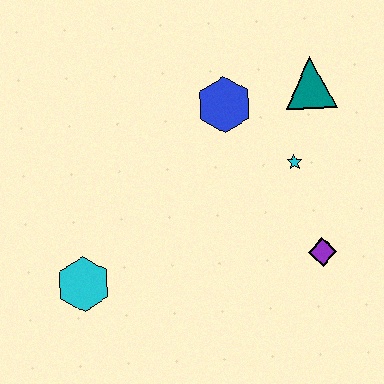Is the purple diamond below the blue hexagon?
Yes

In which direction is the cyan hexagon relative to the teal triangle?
The cyan hexagon is to the left of the teal triangle.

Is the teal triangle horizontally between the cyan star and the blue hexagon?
No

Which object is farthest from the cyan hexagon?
The teal triangle is farthest from the cyan hexagon.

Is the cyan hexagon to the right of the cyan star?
No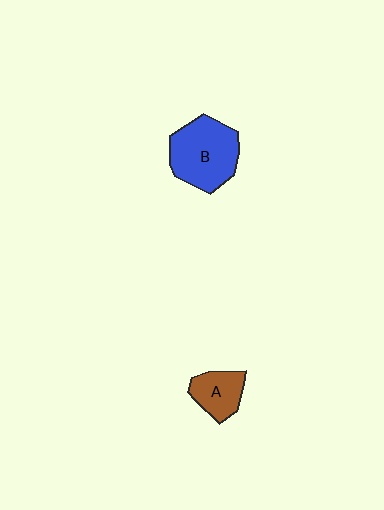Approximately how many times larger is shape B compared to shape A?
Approximately 1.9 times.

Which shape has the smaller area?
Shape A (brown).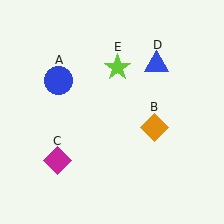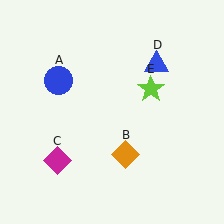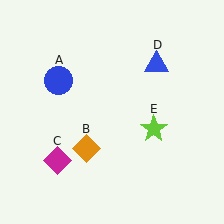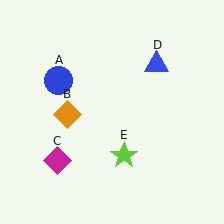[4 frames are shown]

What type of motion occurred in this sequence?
The orange diamond (object B), lime star (object E) rotated clockwise around the center of the scene.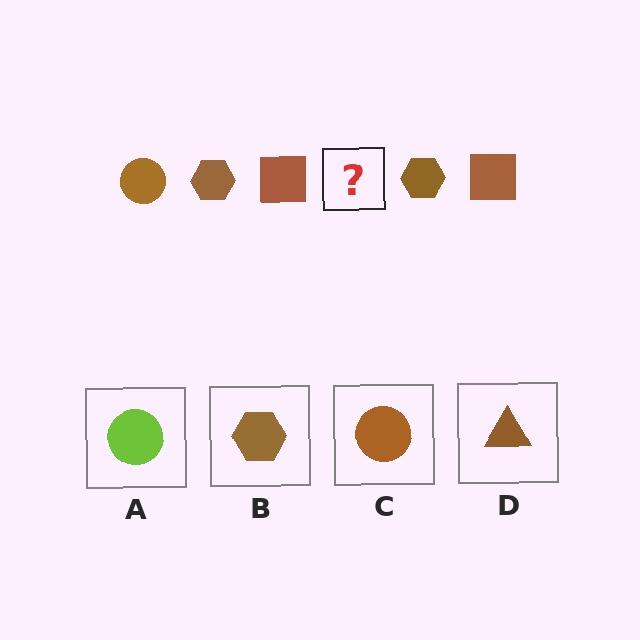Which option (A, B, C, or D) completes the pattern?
C.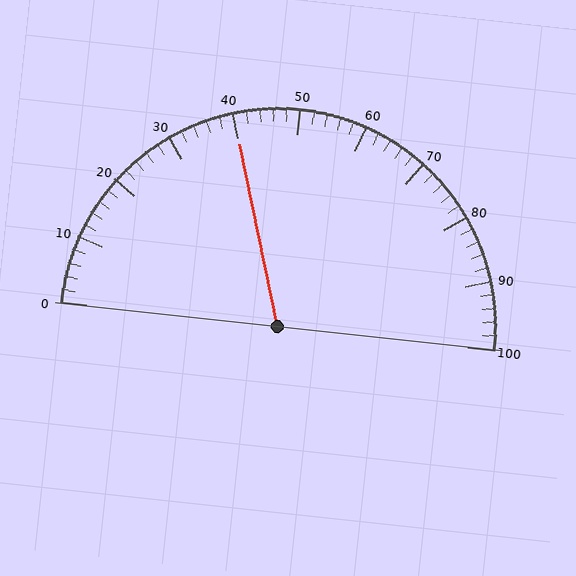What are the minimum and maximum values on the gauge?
The gauge ranges from 0 to 100.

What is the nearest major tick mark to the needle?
The nearest major tick mark is 40.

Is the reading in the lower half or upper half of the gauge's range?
The reading is in the lower half of the range (0 to 100).